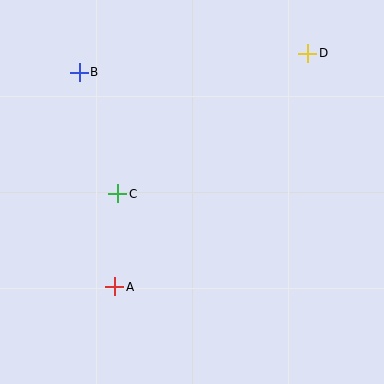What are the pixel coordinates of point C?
Point C is at (118, 194).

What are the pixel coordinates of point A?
Point A is at (115, 287).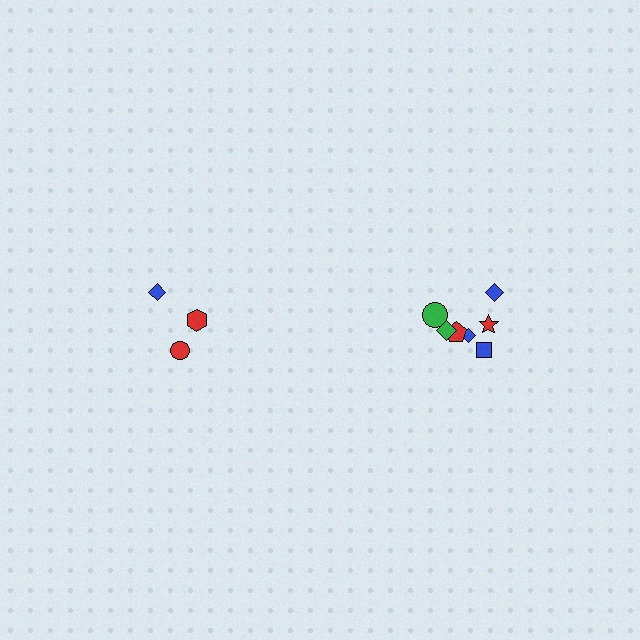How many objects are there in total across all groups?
There are 10 objects.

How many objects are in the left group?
There are 3 objects.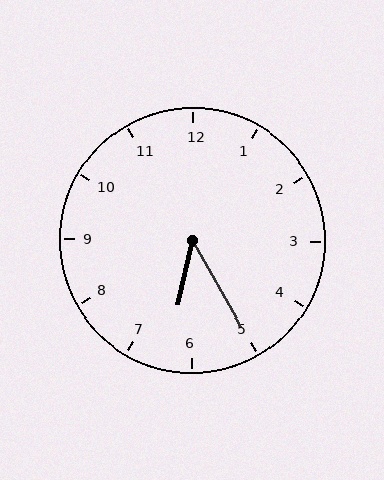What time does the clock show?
6:25.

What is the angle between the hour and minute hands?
Approximately 42 degrees.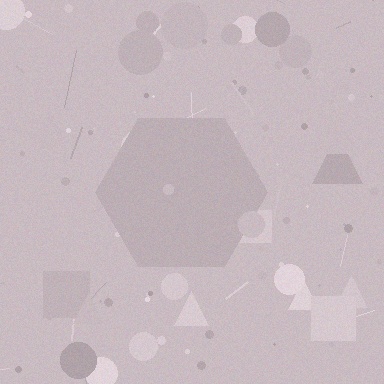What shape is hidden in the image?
A hexagon is hidden in the image.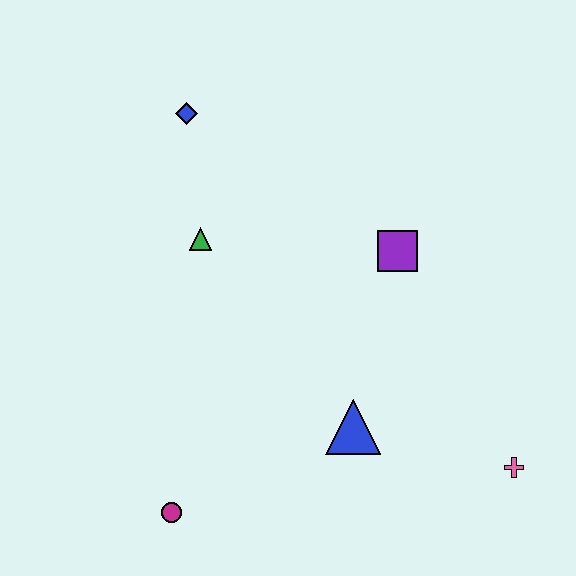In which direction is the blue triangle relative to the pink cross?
The blue triangle is to the left of the pink cross.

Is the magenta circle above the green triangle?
No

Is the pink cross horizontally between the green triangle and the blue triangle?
No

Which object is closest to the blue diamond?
The green triangle is closest to the blue diamond.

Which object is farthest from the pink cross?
The blue diamond is farthest from the pink cross.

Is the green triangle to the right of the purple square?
No